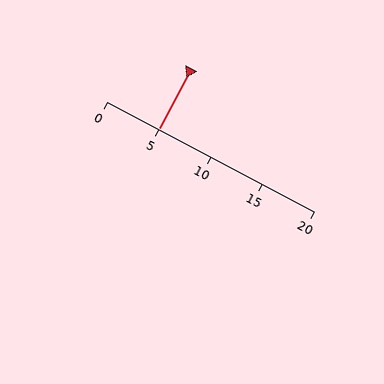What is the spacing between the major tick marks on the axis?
The major ticks are spaced 5 apart.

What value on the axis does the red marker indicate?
The marker indicates approximately 5.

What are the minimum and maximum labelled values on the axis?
The axis runs from 0 to 20.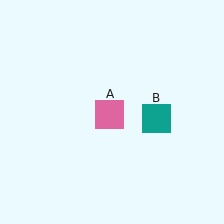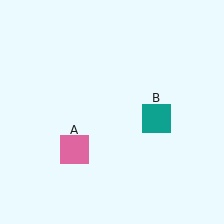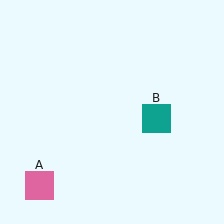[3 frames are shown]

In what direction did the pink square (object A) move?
The pink square (object A) moved down and to the left.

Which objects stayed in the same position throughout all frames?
Teal square (object B) remained stationary.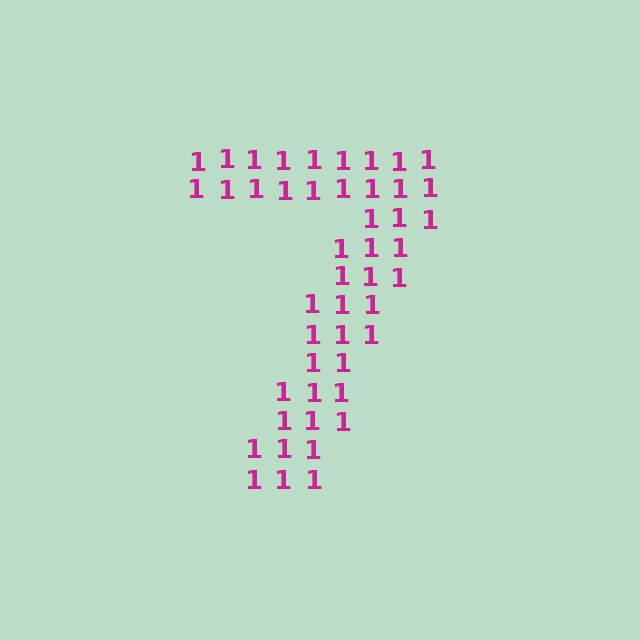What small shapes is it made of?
It is made of small digit 1's.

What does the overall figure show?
The overall figure shows the digit 7.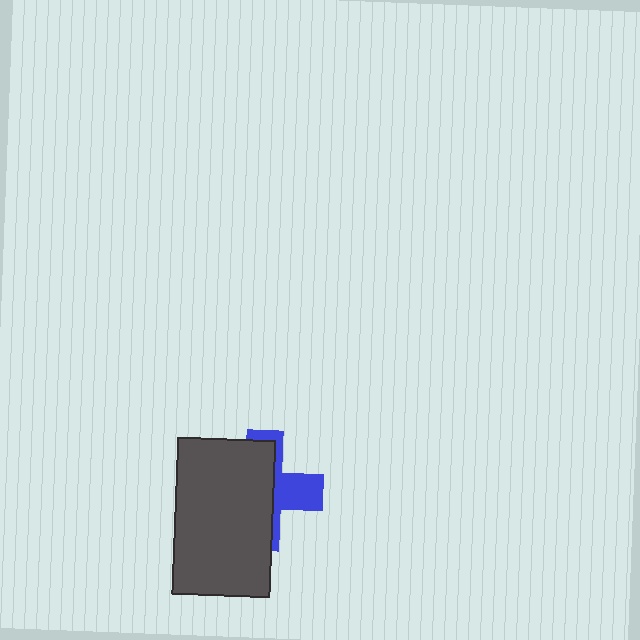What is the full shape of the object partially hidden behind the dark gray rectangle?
The partially hidden object is a blue cross.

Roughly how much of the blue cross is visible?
A small part of it is visible (roughly 34%).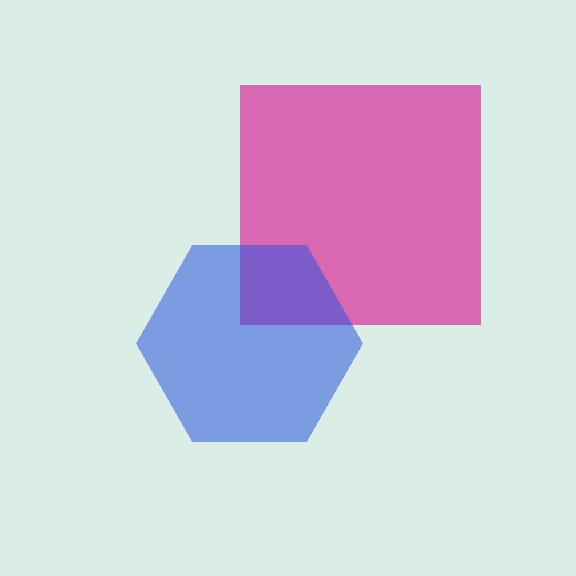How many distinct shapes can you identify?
There are 2 distinct shapes: a magenta square, a blue hexagon.